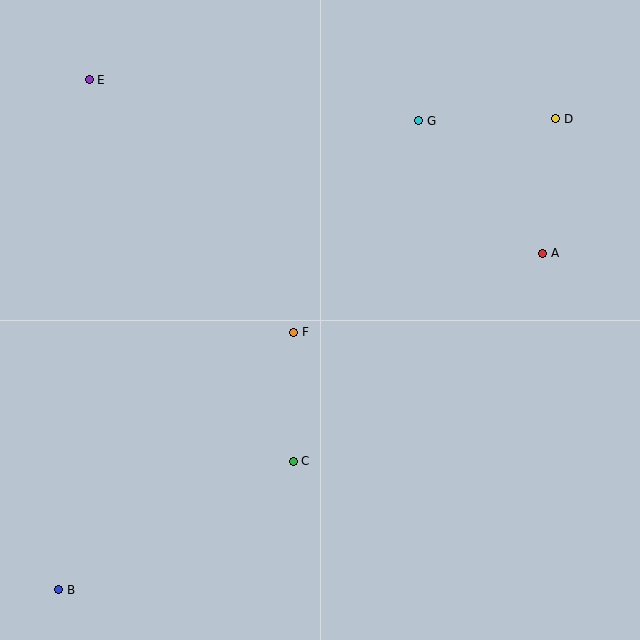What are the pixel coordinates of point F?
Point F is at (294, 332).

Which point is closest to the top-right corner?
Point D is closest to the top-right corner.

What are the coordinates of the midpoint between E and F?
The midpoint between E and F is at (191, 206).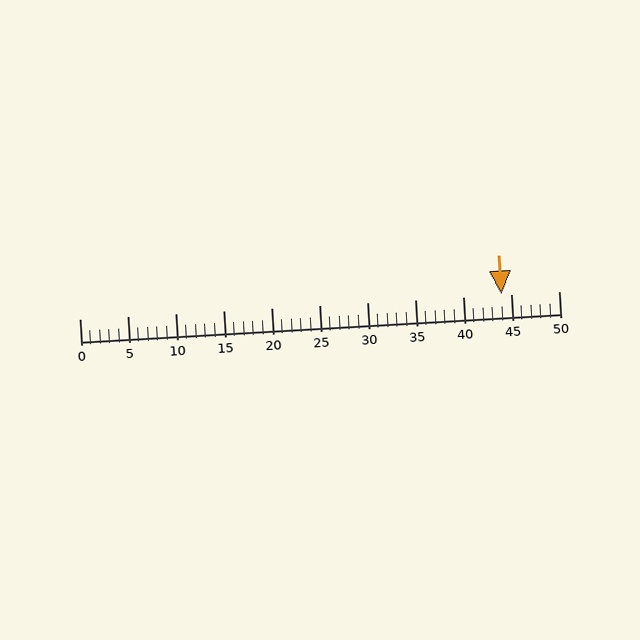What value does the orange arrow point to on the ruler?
The orange arrow points to approximately 44.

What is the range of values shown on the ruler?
The ruler shows values from 0 to 50.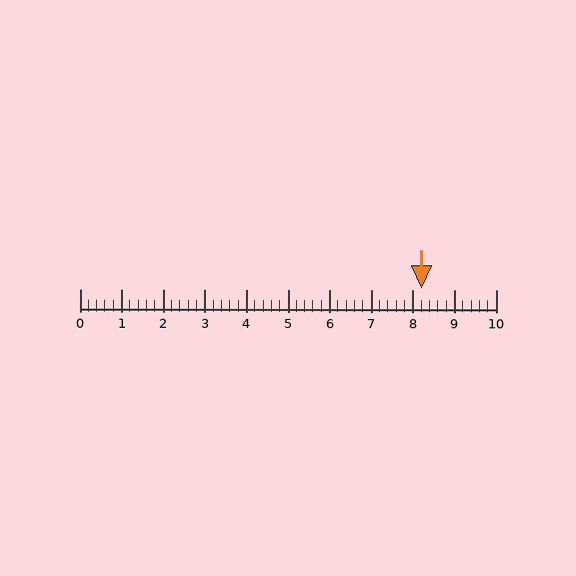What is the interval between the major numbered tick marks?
The major tick marks are spaced 1 units apart.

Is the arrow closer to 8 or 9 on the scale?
The arrow is closer to 8.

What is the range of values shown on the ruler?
The ruler shows values from 0 to 10.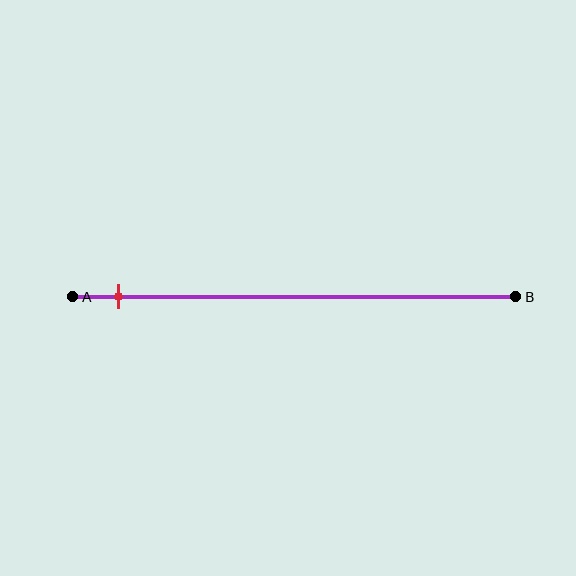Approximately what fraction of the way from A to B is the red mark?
The red mark is approximately 10% of the way from A to B.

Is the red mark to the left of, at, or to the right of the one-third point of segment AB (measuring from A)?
The red mark is to the left of the one-third point of segment AB.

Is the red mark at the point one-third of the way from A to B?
No, the mark is at about 10% from A, not at the 33% one-third point.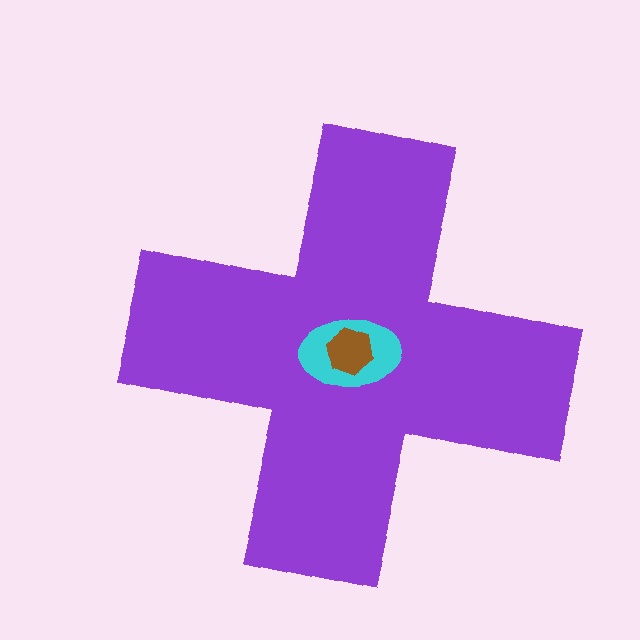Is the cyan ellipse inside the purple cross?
Yes.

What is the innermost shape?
The brown hexagon.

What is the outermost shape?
The purple cross.